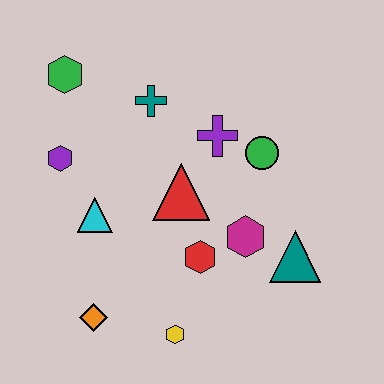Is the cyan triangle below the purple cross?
Yes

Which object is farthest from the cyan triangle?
The teal triangle is farthest from the cyan triangle.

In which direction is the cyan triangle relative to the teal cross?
The cyan triangle is below the teal cross.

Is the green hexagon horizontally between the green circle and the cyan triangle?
No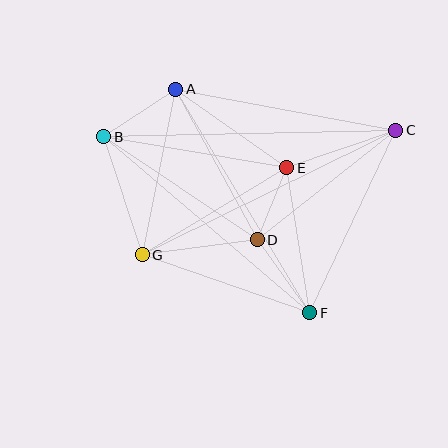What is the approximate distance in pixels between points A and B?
The distance between A and B is approximately 86 pixels.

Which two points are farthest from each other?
Points B and C are farthest from each other.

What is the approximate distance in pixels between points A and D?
The distance between A and D is approximately 171 pixels.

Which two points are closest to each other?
Points D and E are closest to each other.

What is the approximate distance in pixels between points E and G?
The distance between E and G is approximately 168 pixels.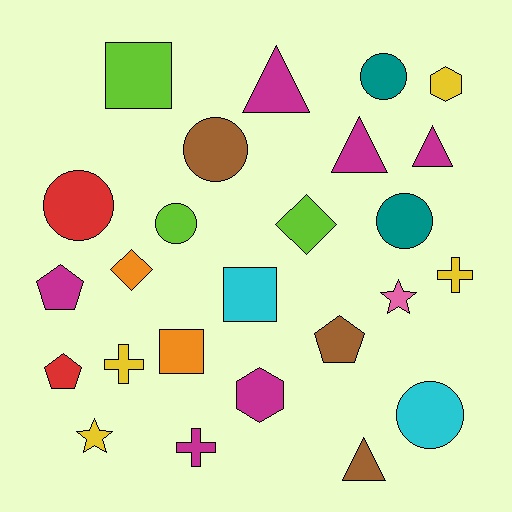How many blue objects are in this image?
There are no blue objects.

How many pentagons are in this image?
There are 3 pentagons.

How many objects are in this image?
There are 25 objects.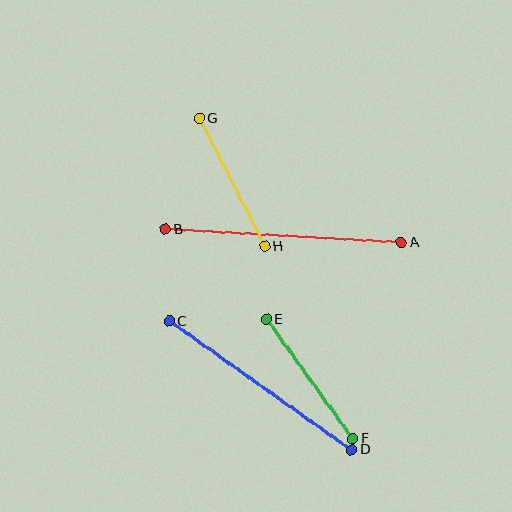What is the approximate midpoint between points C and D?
The midpoint is at approximately (260, 385) pixels.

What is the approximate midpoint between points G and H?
The midpoint is at approximately (232, 182) pixels.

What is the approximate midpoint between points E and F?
The midpoint is at approximately (310, 379) pixels.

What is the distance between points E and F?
The distance is approximately 147 pixels.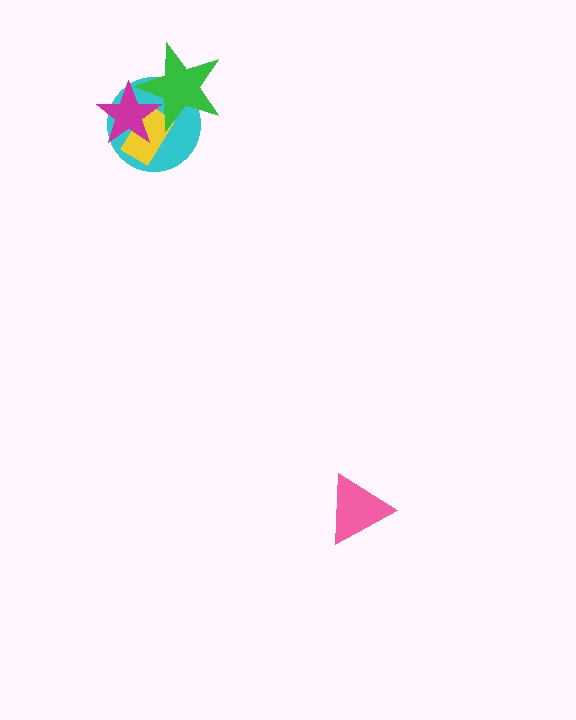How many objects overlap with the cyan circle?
3 objects overlap with the cyan circle.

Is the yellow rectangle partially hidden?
Yes, it is partially covered by another shape.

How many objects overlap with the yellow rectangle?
3 objects overlap with the yellow rectangle.